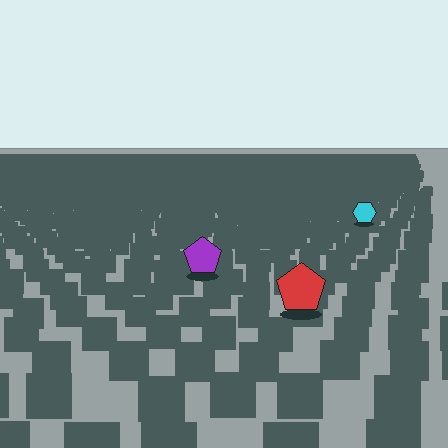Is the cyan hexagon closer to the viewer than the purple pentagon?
No. The purple pentagon is closer — you can tell from the texture gradient: the ground texture is coarser near it.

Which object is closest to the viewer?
The red pentagon is closest. The texture marks near it are larger and more spread out.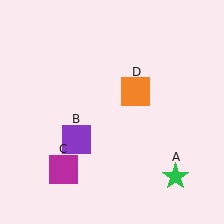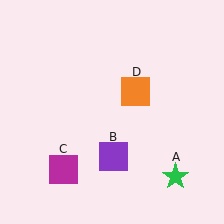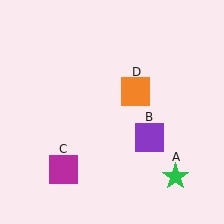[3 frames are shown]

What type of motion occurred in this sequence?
The purple square (object B) rotated counterclockwise around the center of the scene.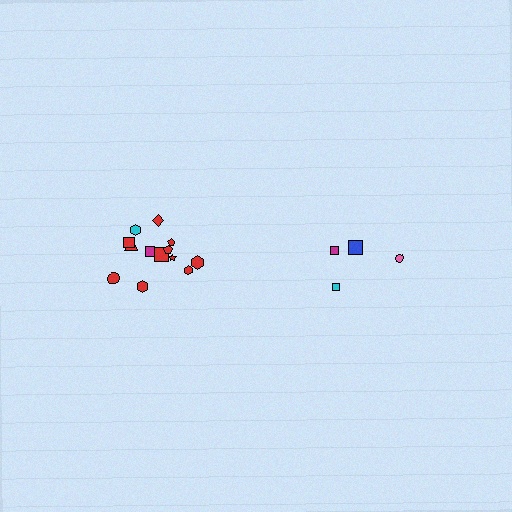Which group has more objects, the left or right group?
The left group.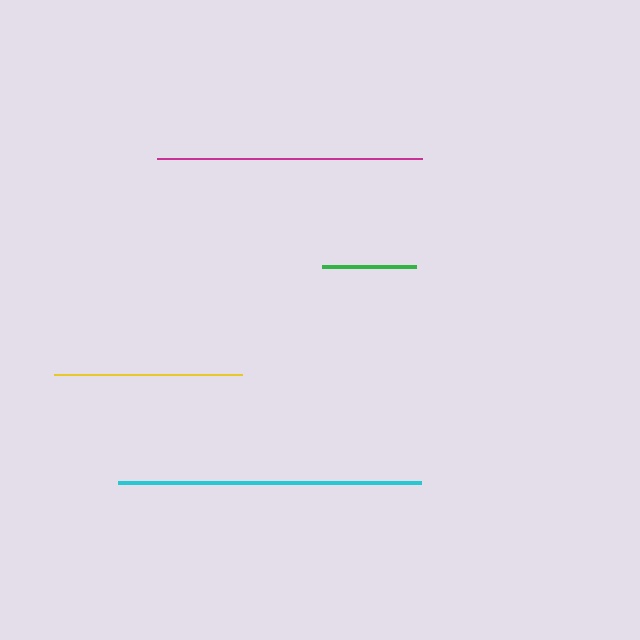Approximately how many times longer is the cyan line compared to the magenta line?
The cyan line is approximately 1.1 times the length of the magenta line.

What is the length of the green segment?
The green segment is approximately 93 pixels long.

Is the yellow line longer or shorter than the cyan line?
The cyan line is longer than the yellow line.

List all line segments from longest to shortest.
From longest to shortest: cyan, magenta, yellow, green.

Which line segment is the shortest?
The green line is the shortest at approximately 93 pixels.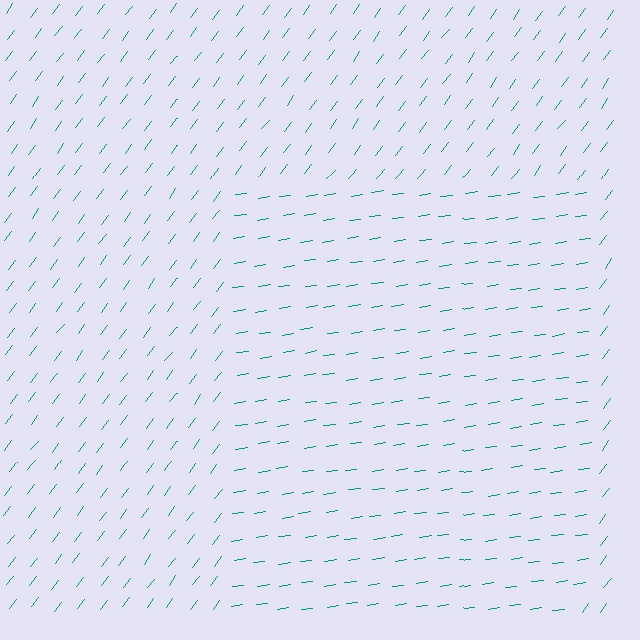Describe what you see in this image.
The image is filled with small teal line segments. A rectangle region in the image has lines oriented differently from the surrounding lines, creating a visible texture boundary.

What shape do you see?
I see a rectangle.